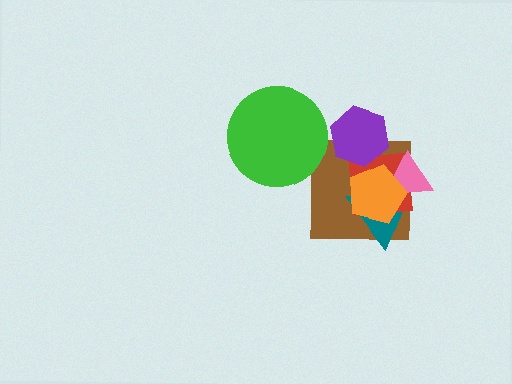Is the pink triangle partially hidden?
Yes, it is partially covered by another shape.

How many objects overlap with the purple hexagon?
2 objects overlap with the purple hexagon.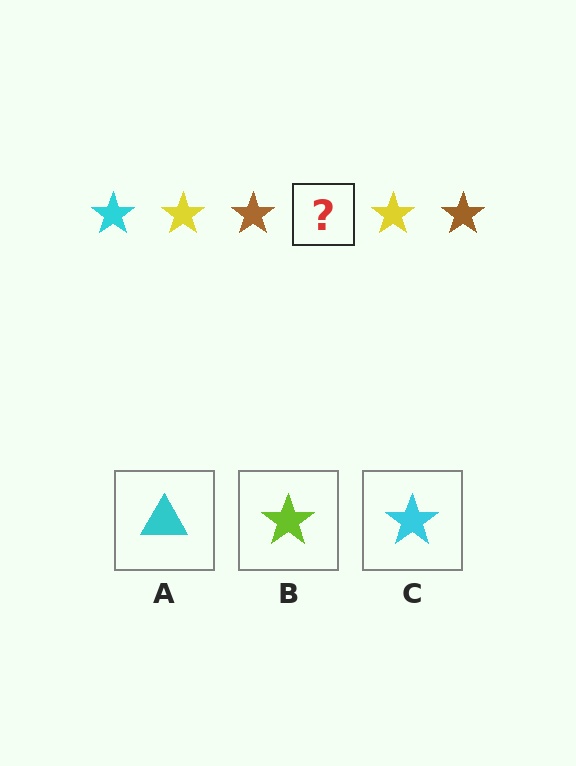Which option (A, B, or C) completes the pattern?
C.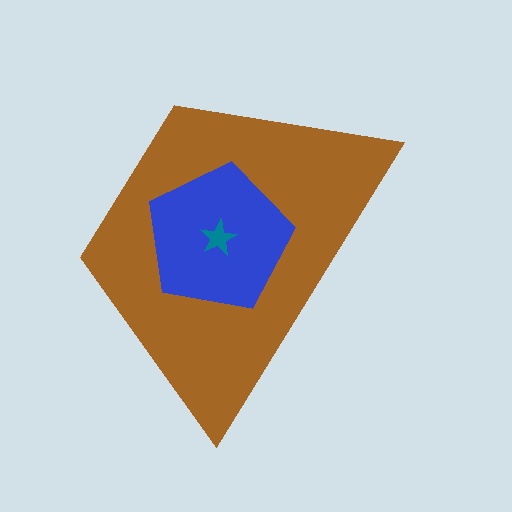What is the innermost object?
The teal star.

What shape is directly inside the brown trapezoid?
The blue pentagon.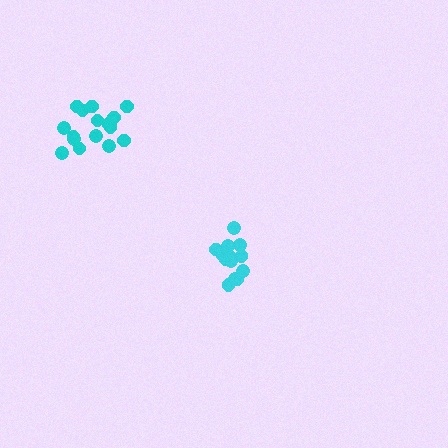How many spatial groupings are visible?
There are 2 spatial groupings.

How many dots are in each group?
Group 1: 16 dots, Group 2: 14 dots (30 total).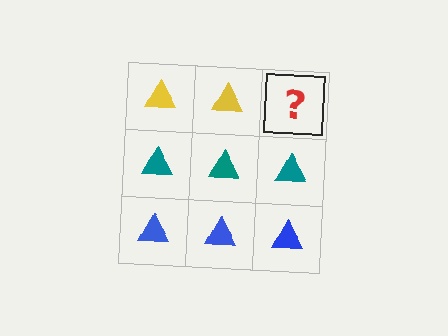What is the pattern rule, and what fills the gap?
The rule is that each row has a consistent color. The gap should be filled with a yellow triangle.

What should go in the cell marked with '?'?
The missing cell should contain a yellow triangle.